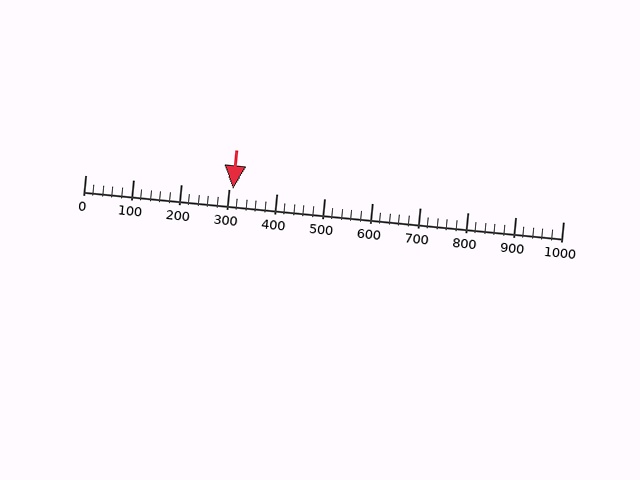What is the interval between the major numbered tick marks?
The major tick marks are spaced 100 units apart.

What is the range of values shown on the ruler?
The ruler shows values from 0 to 1000.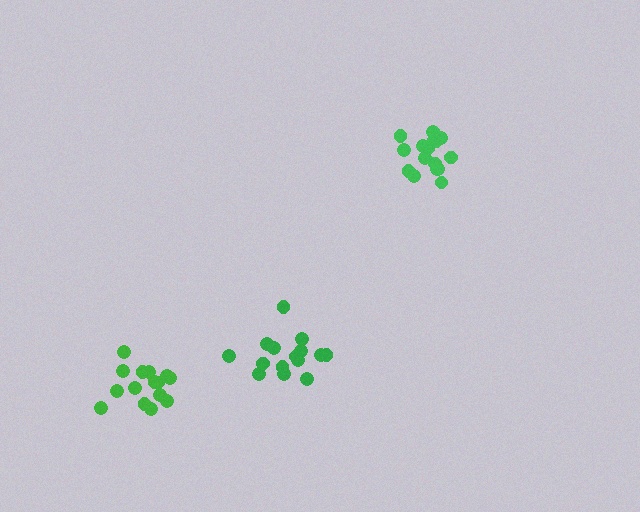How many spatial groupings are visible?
There are 3 spatial groupings.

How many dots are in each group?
Group 1: 15 dots, Group 2: 15 dots, Group 3: 18 dots (48 total).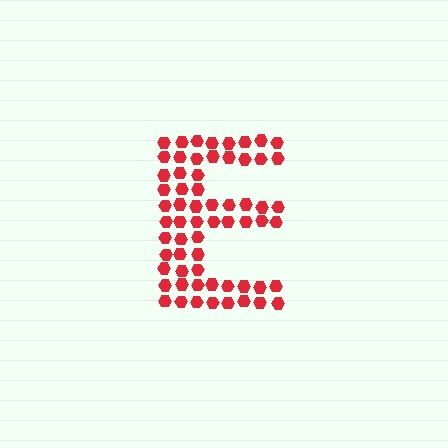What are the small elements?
The small elements are hexagons.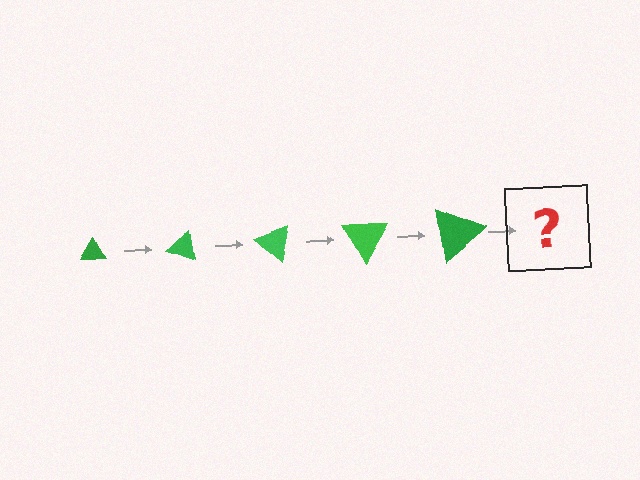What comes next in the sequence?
The next element should be a triangle, larger than the previous one and rotated 100 degrees from the start.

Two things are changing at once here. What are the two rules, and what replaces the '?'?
The two rules are that the triangle grows larger each step and it rotates 20 degrees each step. The '?' should be a triangle, larger than the previous one and rotated 100 degrees from the start.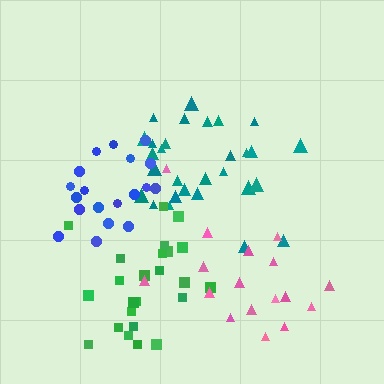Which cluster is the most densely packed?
Blue.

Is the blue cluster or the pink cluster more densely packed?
Blue.